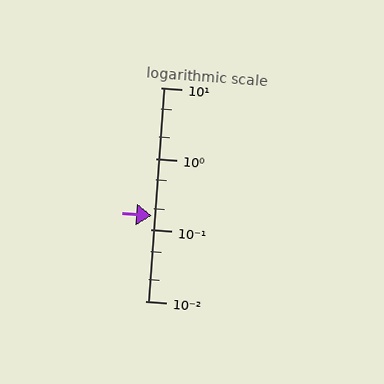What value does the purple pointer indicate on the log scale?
The pointer indicates approximately 0.16.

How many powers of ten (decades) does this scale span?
The scale spans 3 decades, from 0.01 to 10.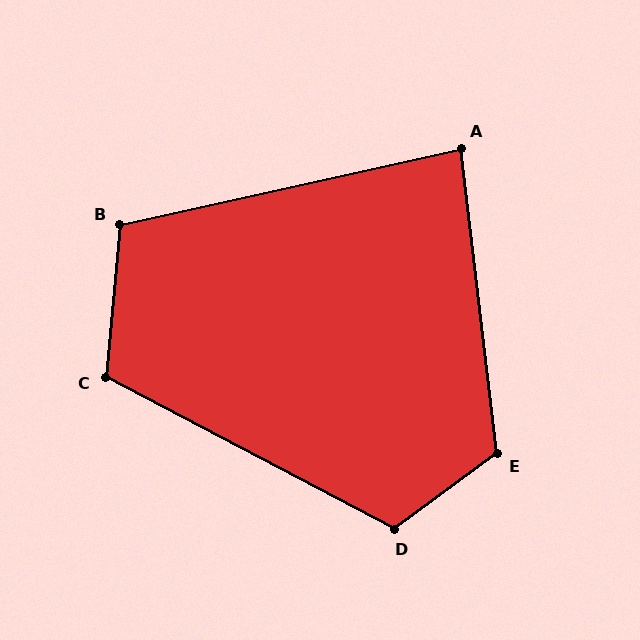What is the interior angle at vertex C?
Approximately 113 degrees (obtuse).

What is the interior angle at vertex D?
Approximately 116 degrees (obtuse).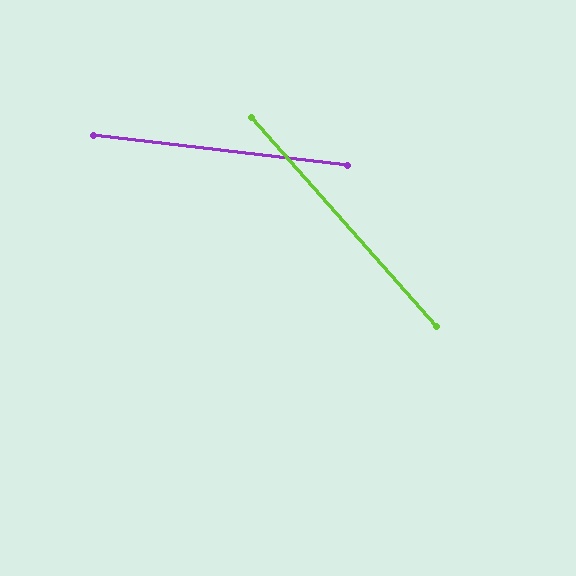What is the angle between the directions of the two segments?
Approximately 42 degrees.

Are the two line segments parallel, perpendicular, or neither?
Neither parallel nor perpendicular — they differ by about 42°.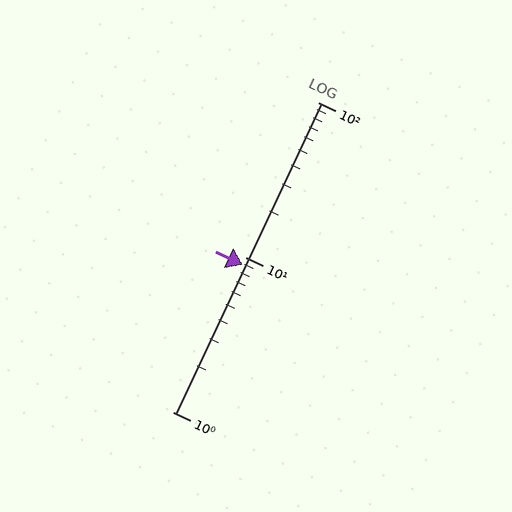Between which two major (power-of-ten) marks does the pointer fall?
The pointer is between 1 and 10.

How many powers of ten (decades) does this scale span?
The scale spans 2 decades, from 1 to 100.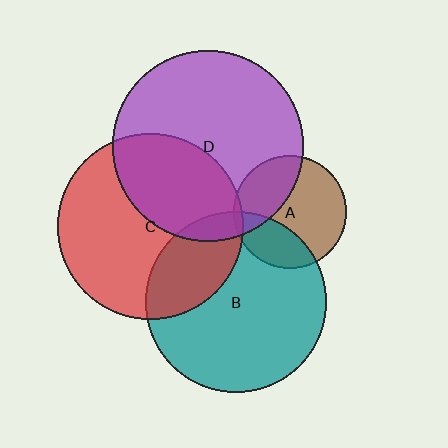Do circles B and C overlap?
Yes.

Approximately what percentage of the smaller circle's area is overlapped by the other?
Approximately 25%.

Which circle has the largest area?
Circle D (purple).